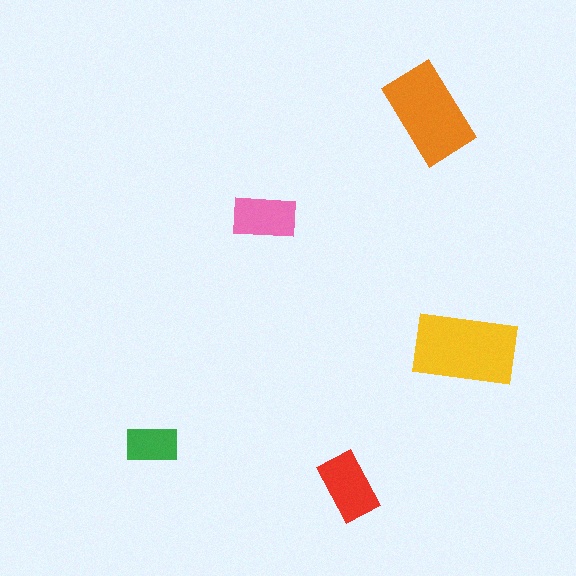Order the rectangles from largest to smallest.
the yellow one, the orange one, the red one, the pink one, the green one.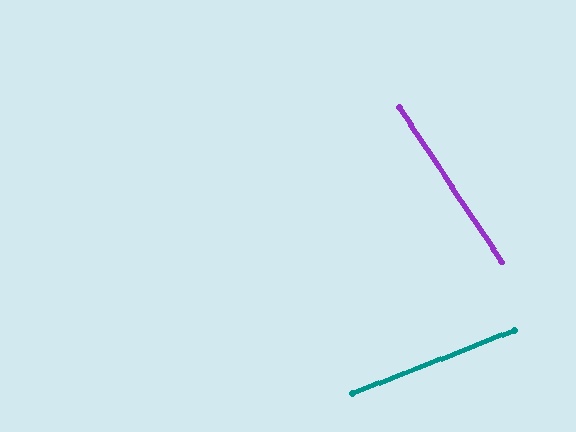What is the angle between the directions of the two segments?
Approximately 78 degrees.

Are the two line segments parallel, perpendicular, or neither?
Neither parallel nor perpendicular — they differ by about 78°.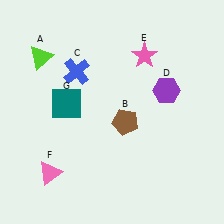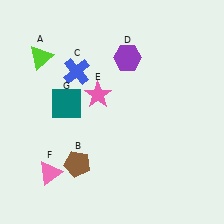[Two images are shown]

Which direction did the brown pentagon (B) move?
The brown pentagon (B) moved left.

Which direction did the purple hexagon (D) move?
The purple hexagon (D) moved left.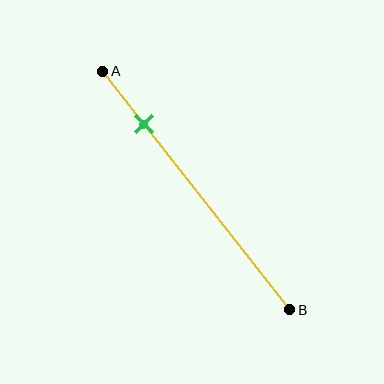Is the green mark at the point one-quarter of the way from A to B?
Yes, the mark is approximately at the one-quarter point.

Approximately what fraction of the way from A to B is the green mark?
The green mark is approximately 20% of the way from A to B.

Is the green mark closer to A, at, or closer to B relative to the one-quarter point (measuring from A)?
The green mark is approximately at the one-quarter point of segment AB.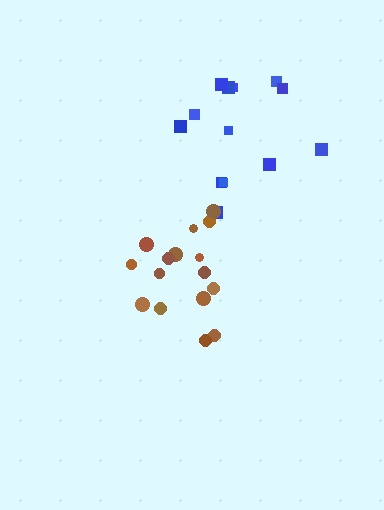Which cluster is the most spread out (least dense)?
Blue.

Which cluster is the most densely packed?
Brown.